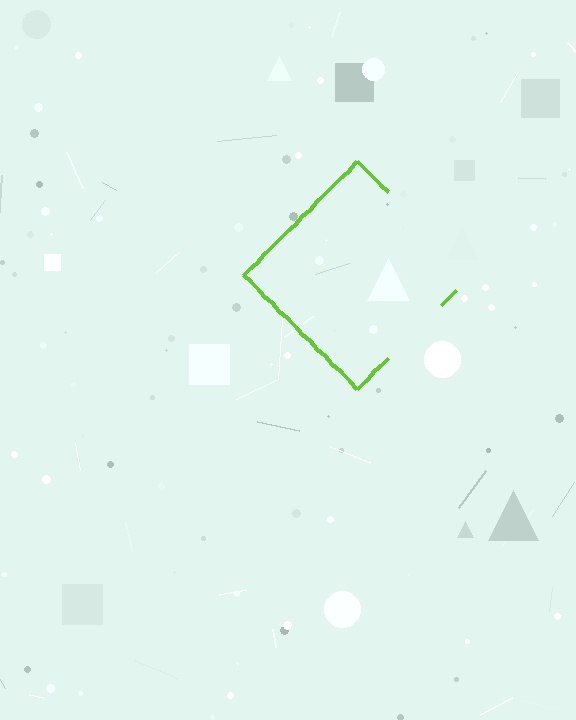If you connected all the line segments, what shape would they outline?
They would outline a diamond.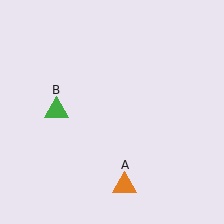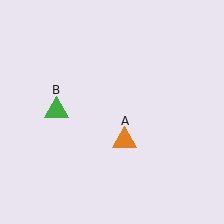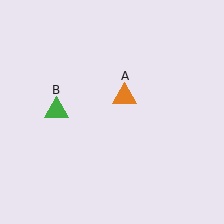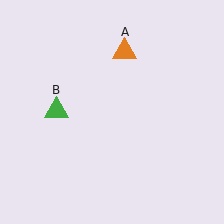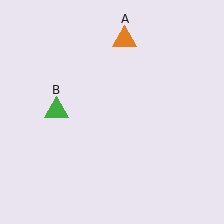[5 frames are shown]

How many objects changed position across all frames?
1 object changed position: orange triangle (object A).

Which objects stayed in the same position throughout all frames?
Green triangle (object B) remained stationary.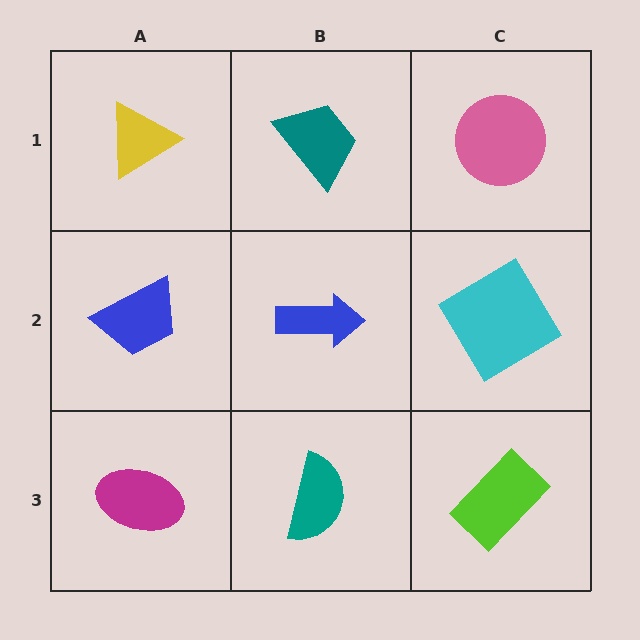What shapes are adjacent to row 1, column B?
A blue arrow (row 2, column B), a yellow triangle (row 1, column A), a pink circle (row 1, column C).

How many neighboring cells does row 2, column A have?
3.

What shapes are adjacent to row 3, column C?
A cyan diamond (row 2, column C), a teal semicircle (row 3, column B).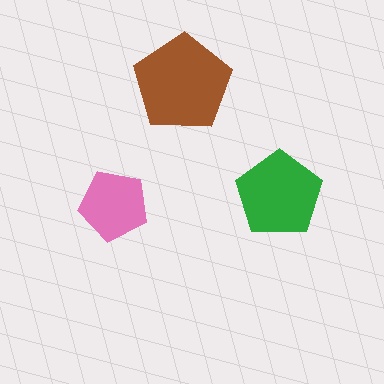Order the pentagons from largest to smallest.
the brown one, the green one, the pink one.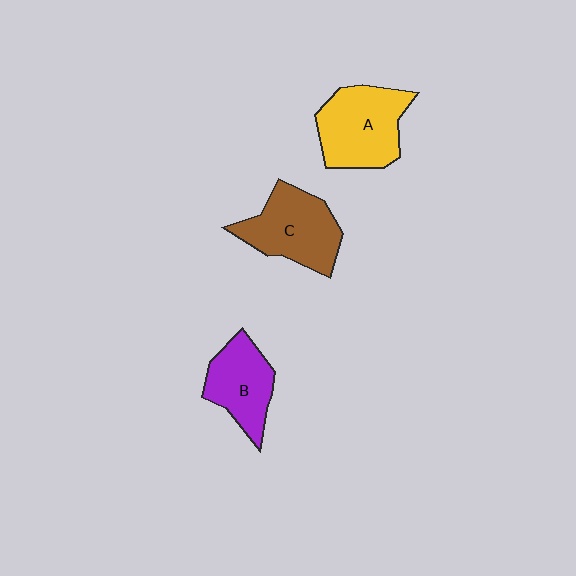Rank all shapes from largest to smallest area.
From largest to smallest: A (yellow), C (brown), B (purple).